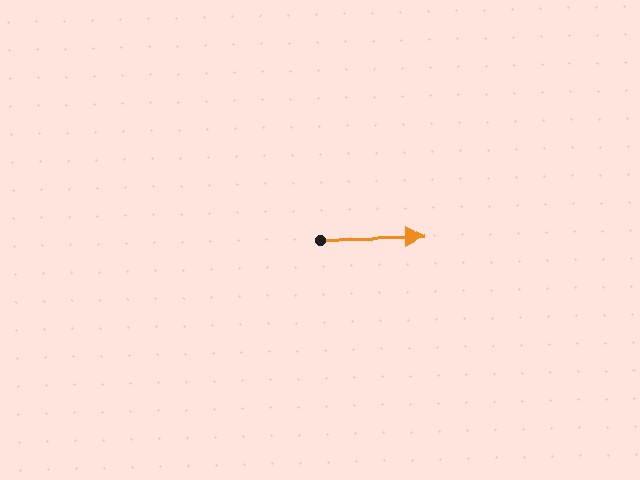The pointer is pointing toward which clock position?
Roughly 3 o'clock.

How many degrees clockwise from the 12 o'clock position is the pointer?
Approximately 89 degrees.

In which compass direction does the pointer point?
East.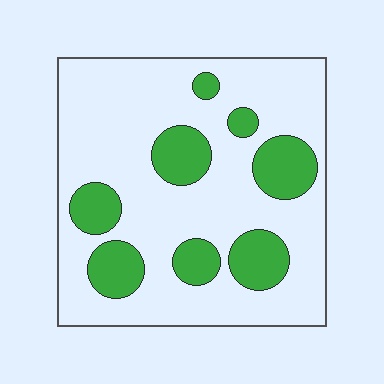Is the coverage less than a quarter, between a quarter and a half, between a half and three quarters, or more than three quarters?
Less than a quarter.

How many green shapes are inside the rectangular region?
8.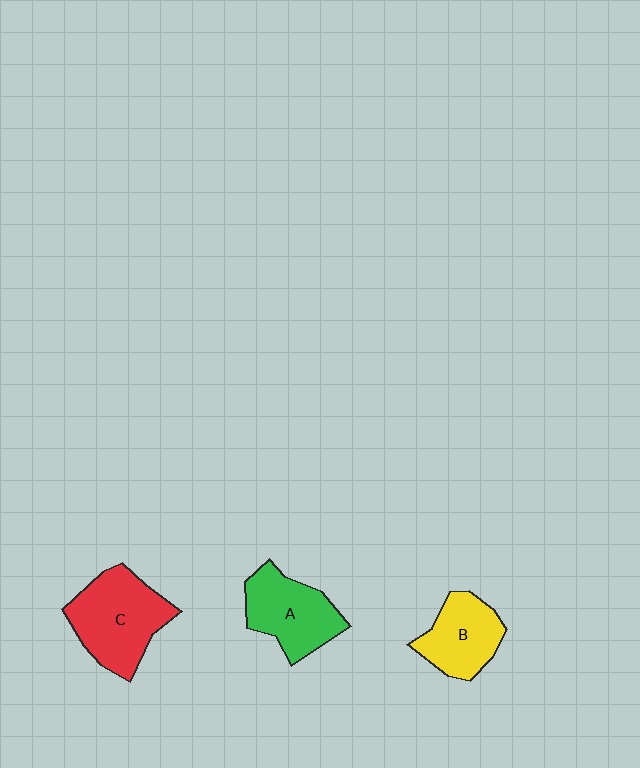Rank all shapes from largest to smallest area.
From largest to smallest: C (red), A (green), B (yellow).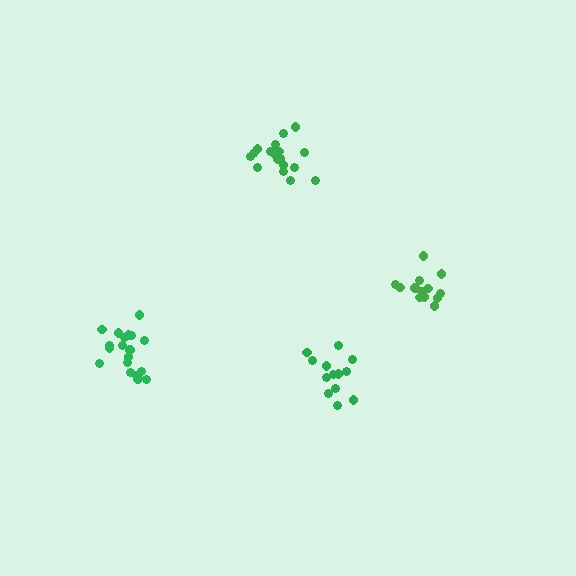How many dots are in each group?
Group 1: 13 dots, Group 2: 18 dots, Group 3: 19 dots, Group 4: 13 dots (63 total).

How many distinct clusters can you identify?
There are 4 distinct clusters.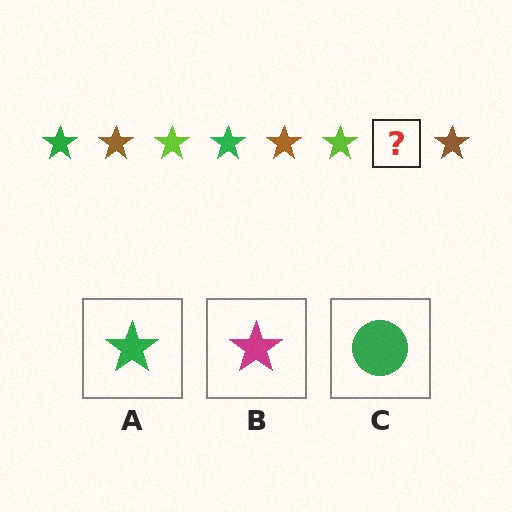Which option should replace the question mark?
Option A.